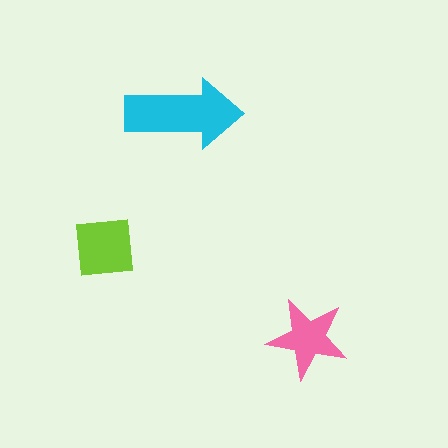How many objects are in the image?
There are 3 objects in the image.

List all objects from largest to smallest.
The cyan arrow, the lime square, the pink star.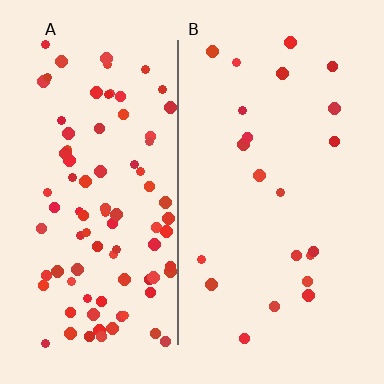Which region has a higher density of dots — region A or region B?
A (the left).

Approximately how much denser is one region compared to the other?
Approximately 4.2× — region A over region B.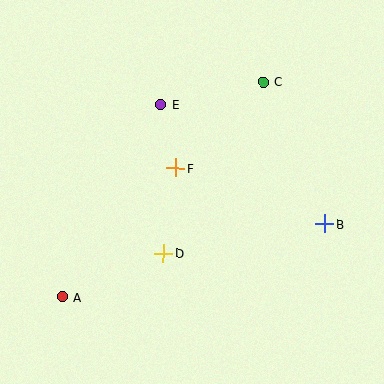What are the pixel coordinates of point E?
Point E is at (161, 105).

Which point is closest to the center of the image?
Point F at (175, 168) is closest to the center.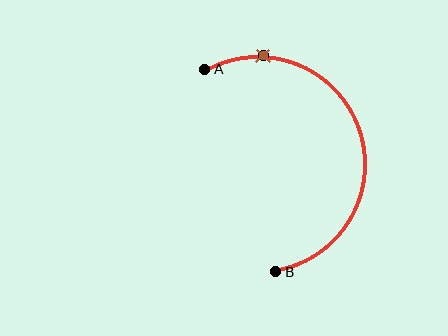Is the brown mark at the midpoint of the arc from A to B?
No. The brown mark lies on the arc but is closer to endpoint A. The arc midpoint would be at the point on the curve equidistant along the arc from both A and B.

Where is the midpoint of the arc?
The arc midpoint is the point on the curve farthest from the straight line joining A and B. It sits to the right of that line.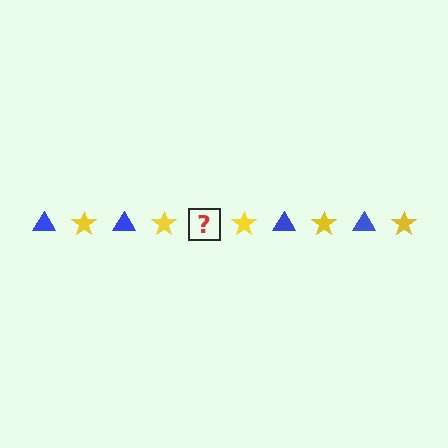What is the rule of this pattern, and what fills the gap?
The rule is that the pattern alternates between blue triangle and yellow star. The gap should be filled with a blue triangle.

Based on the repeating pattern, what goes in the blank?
The blank should be a blue triangle.